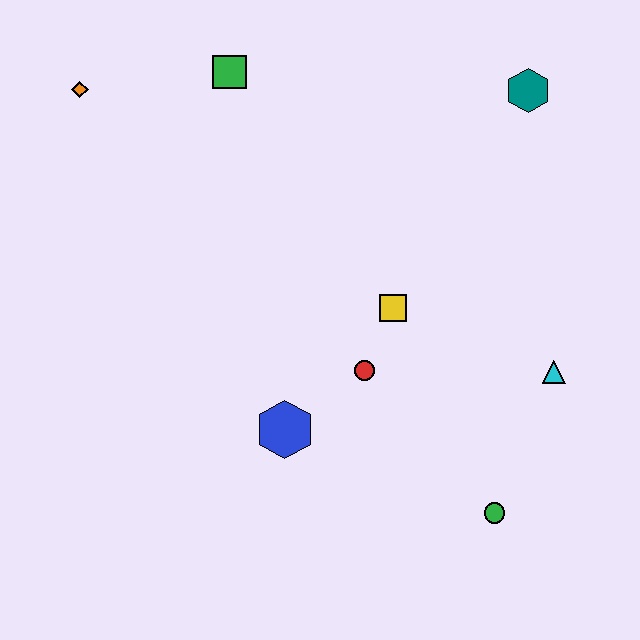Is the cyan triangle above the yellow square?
No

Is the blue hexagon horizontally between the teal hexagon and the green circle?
No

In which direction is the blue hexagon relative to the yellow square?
The blue hexagon is below the yellow square.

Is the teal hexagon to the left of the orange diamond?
No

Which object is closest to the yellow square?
The red circle is closest to the yellow square.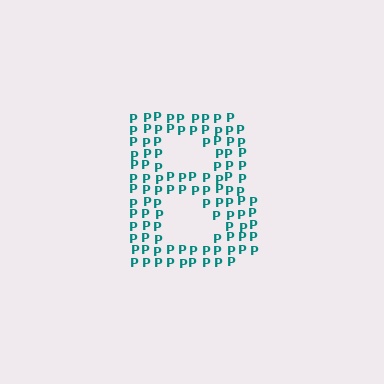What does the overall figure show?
The overall figure shows the letter B.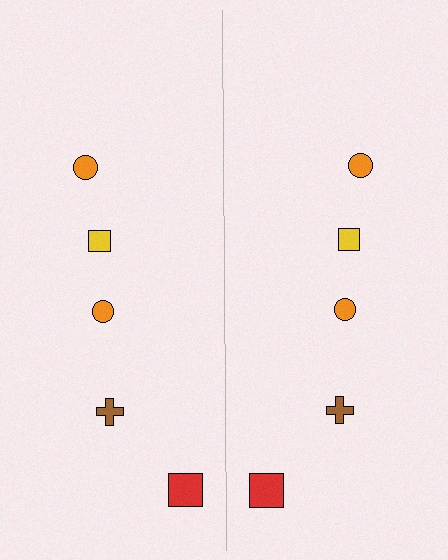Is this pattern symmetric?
Yes, this pattern has bilateral (reflection) symmetry.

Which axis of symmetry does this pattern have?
The pattern has a vertical axis of symmetry running through the center of the image.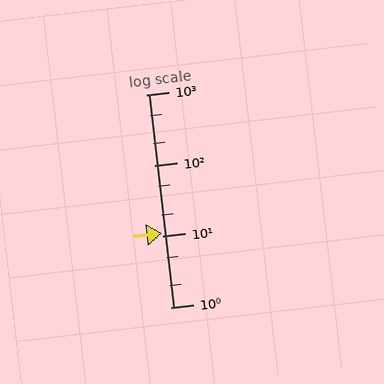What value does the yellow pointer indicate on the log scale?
The pointer indicates approximately 11.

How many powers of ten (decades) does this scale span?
The scale spans 3 decades, from 1 to 1000.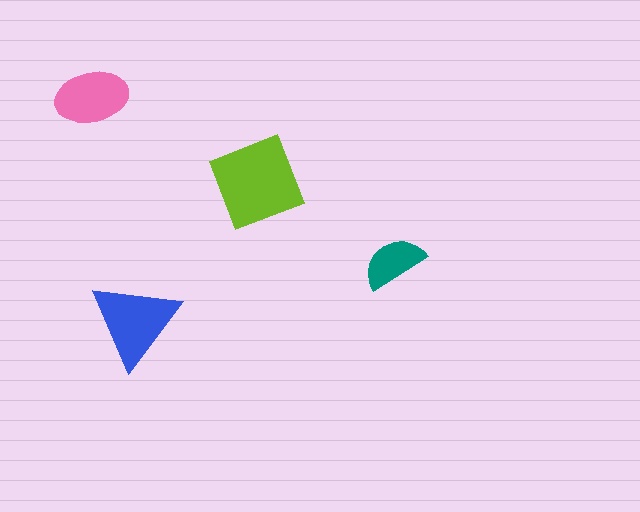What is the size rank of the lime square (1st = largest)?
1st.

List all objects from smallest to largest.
The teal semicircle, the pink ellipse, the blue triangle, the lime square.